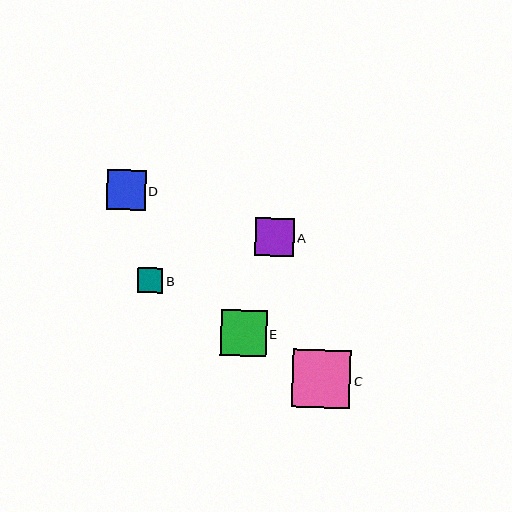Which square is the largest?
Square C is the largest with a size of approximately 58 pixels.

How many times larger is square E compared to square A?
Square E is approximately 1.2 times the size of square A.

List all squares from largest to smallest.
From largest to smallest: C, E, D, A, B.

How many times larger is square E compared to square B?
Square E is approximately 1.8 times the size of square B.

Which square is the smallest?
Square B is the smallest with a size of approximately 25 pixels.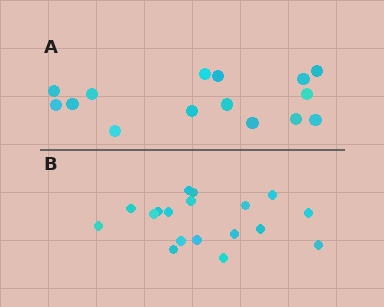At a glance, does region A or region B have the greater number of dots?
Region B (the bottom region) has more dots.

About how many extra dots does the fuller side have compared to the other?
Region B has just a few more — roughly 2 or 3 more dots than region A.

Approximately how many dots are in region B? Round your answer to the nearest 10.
About 20 dots. (The exact count is 18, which rounds to 20.)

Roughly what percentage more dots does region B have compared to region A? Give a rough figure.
About 20% more.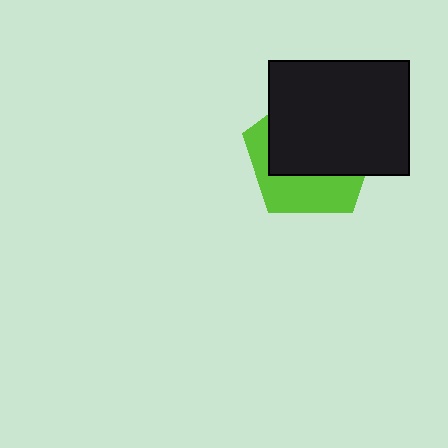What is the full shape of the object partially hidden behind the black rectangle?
The partially hidden object is a lime pentagon.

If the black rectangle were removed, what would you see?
You would see the complete lime pentagon.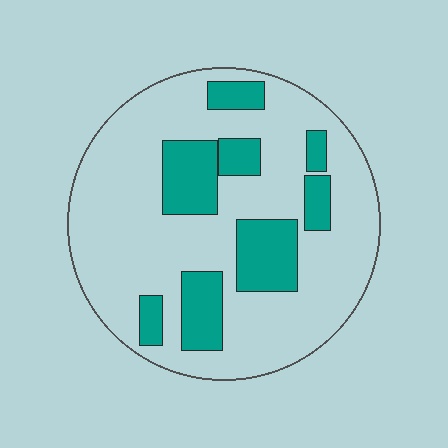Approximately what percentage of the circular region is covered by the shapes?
Approximately 25%.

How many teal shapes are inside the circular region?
8.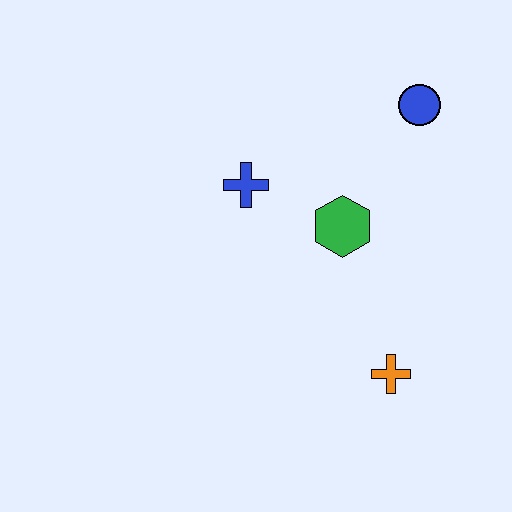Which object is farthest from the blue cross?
The orange cross is farthest from the blue cross.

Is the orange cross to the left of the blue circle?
Yes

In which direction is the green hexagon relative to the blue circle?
The green hexagon is below the blue circle.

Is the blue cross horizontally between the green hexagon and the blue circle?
No